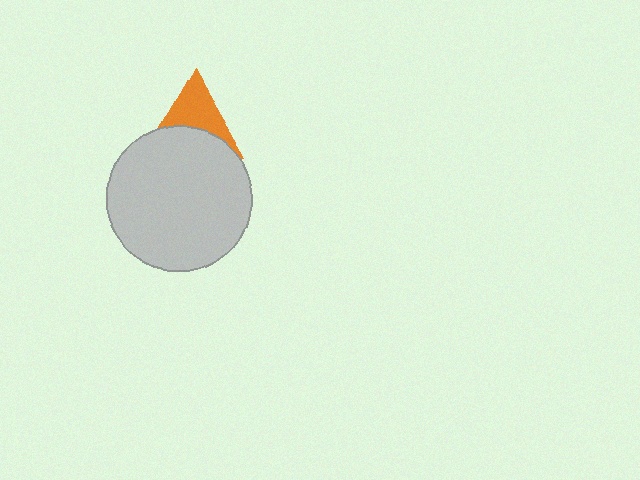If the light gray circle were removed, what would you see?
You would see the complete orange triangle.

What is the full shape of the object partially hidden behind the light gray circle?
The partially hidden object is an orange triangle.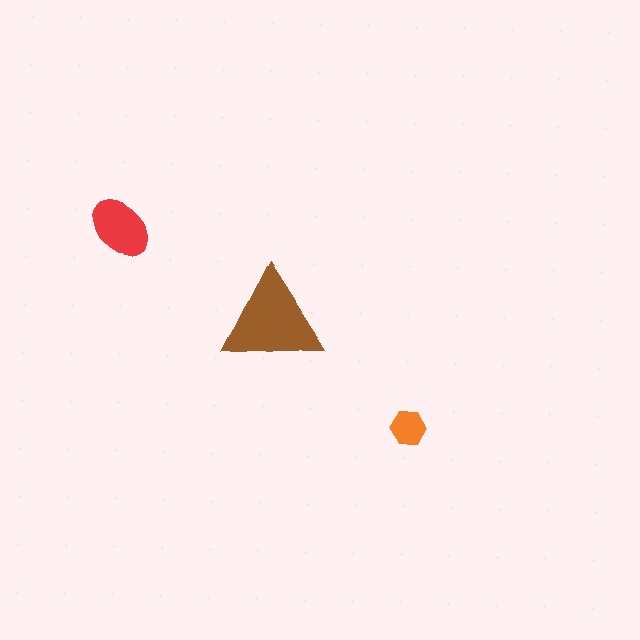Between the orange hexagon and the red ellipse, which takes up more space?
The red ellipse.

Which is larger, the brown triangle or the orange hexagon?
The brown triangle.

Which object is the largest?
The brown triangle.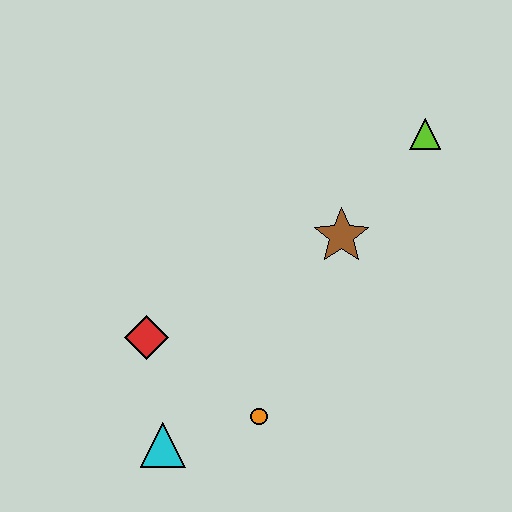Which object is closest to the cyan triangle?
The orange circle is closest to the cyan triangle.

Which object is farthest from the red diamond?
The lime triangle is farthest from the red diamond.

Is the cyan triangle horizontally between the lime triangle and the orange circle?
No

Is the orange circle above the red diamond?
No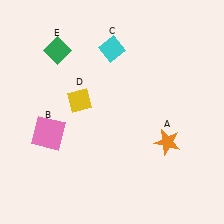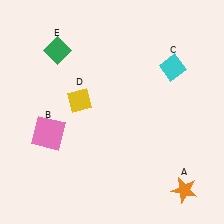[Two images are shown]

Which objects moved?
The objects that moved are: the orange star (A), the cyan diamond (C).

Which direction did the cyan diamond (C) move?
The cyan diamond (C) moved right.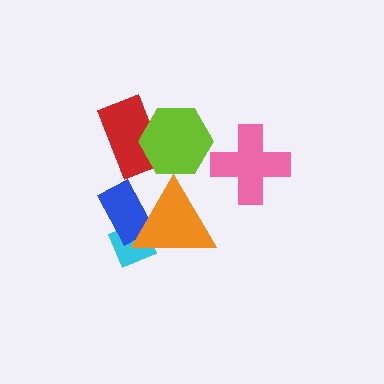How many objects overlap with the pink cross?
0 objects overlap with the pink cross.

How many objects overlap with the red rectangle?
1 object overlaps with the red rectangle.